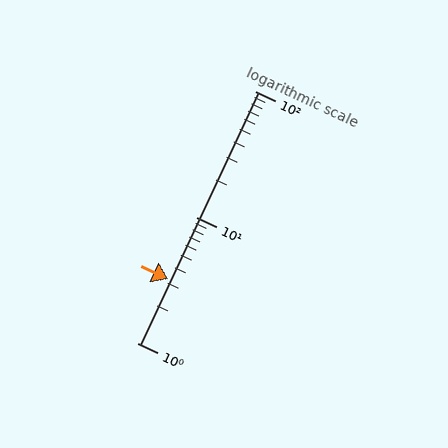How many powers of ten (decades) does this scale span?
The scale spans 2 decades, from 1 to 100.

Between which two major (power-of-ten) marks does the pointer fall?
The pointer is between 1 and 10.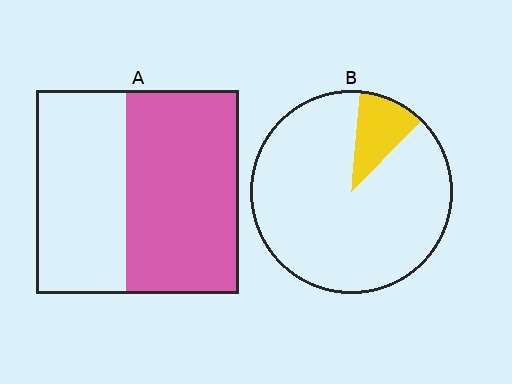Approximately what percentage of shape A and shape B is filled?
A is approximately 55% and B is approximately 10%.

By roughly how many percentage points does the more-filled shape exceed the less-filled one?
By roughly 45 percentage points (A over B).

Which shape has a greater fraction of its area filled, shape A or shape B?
Shape A.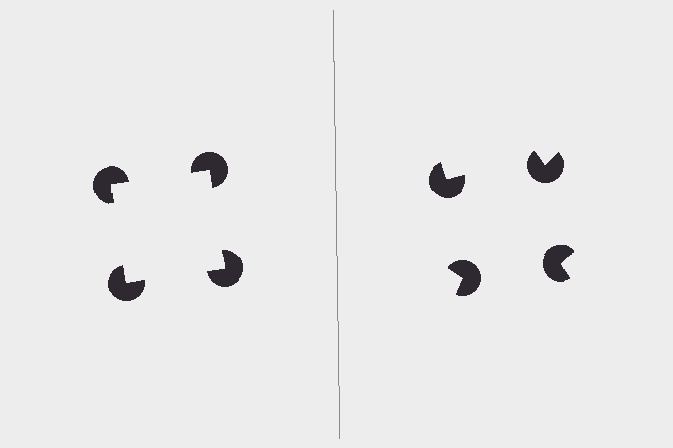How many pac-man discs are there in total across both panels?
8 — 4 on each side.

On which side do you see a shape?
An illusory square appears on the left side. On the right side the wedge cuts are rotated, so no coherent shape forms.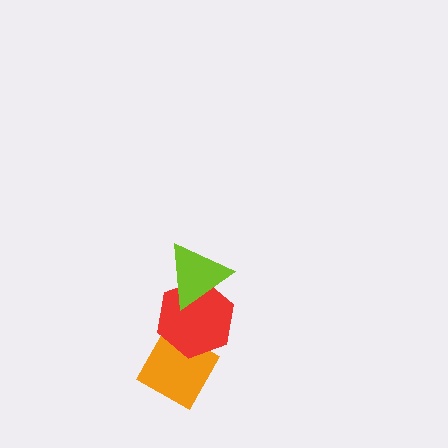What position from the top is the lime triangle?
The lime triangle is 1st from the top.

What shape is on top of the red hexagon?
The lime triangle is on top of the red hexagon.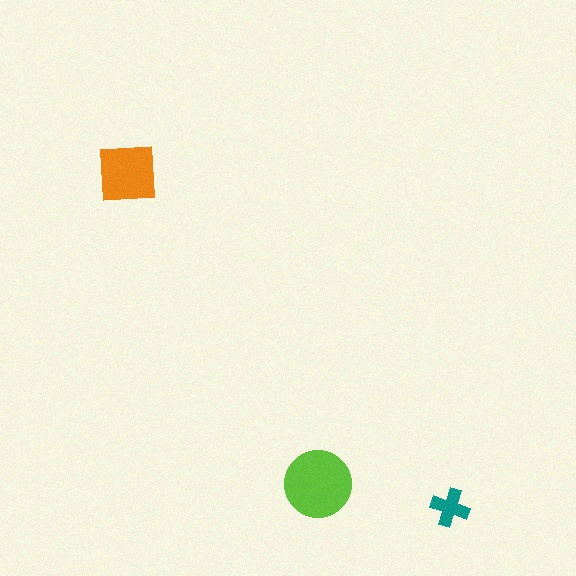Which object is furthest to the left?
The orange square is leftmost.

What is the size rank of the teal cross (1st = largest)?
3rd.